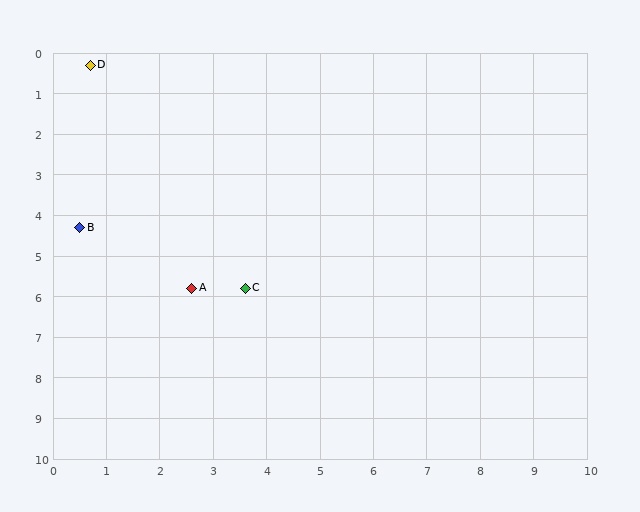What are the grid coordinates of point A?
Point A is at approximately (2.6, 5.8).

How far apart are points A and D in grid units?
Points A and D are about 5.8 grid units apart.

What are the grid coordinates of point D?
Point D is at approximately (0.7, 0.3).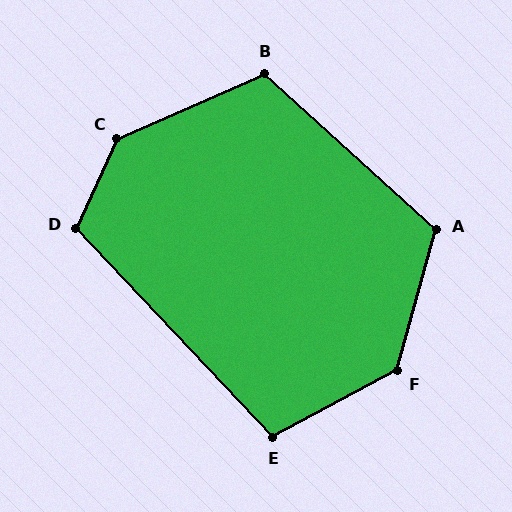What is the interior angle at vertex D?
Approximately 112 degrees (obtuse).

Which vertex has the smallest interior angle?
E, at approximately 105 degrees.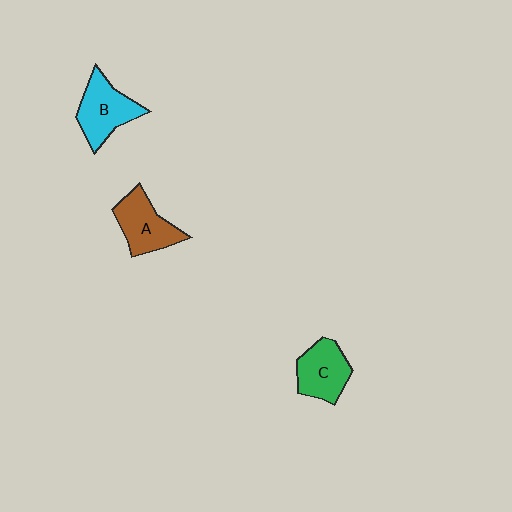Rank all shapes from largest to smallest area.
From largest to smallest: B (cyan), A (brown), C (green).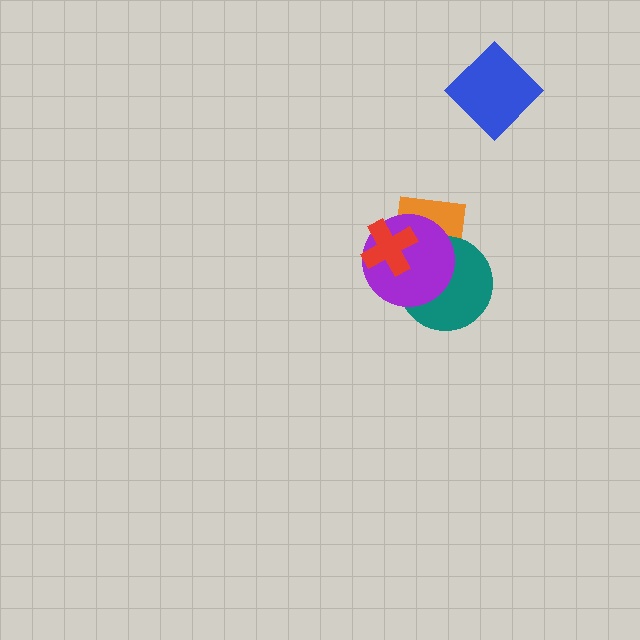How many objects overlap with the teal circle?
3 objects overlap with the teal circle.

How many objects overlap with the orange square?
3 objects overlap with the orange square.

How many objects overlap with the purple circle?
3 objects overlap with the purple circle.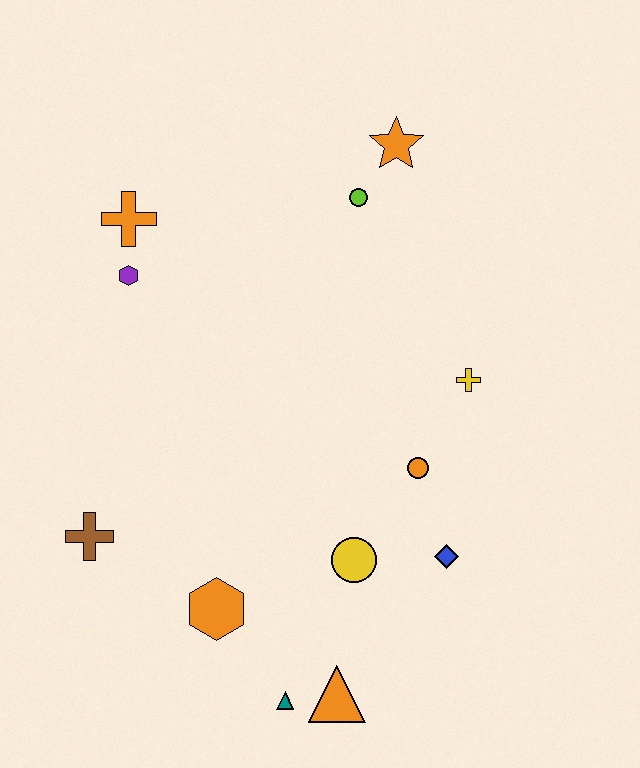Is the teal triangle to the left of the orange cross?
No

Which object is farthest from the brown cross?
The orange star is farthest from the brown cross.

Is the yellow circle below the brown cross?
Yes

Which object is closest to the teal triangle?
The orange triangle is closest to the teal triangle.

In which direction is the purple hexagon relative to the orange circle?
The purple hexagon is to the left of the orange circle.